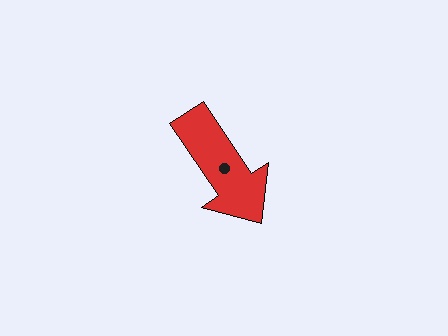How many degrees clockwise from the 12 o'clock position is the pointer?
Approximately 146 degrees.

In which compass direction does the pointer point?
Southeast.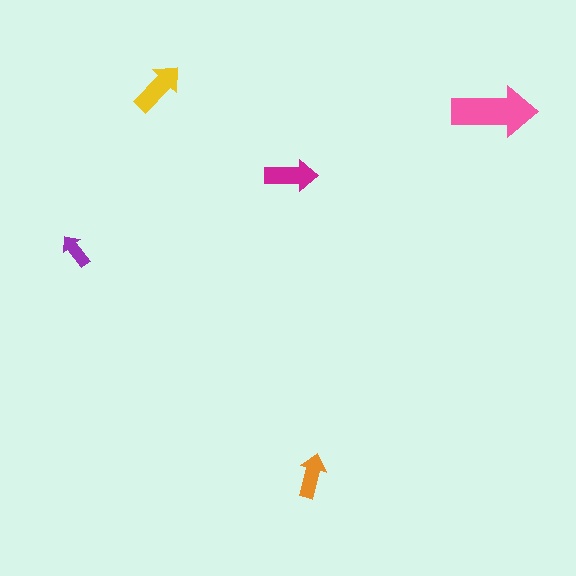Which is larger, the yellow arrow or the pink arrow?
The pink one.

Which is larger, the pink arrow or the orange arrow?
The pink one.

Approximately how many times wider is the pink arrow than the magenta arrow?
About 1.5 times wider.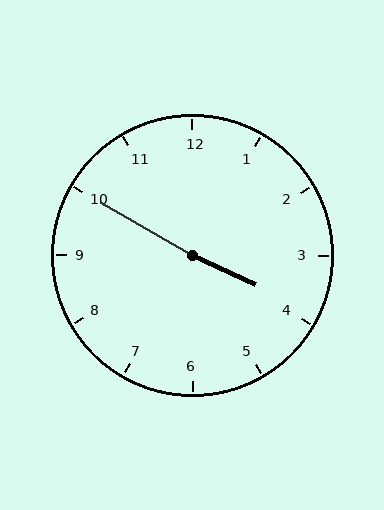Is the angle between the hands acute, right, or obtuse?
It is obtuse.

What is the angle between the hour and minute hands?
Approximately 175 degrees.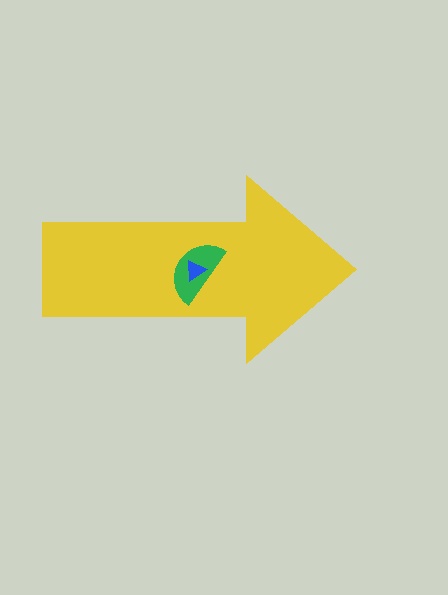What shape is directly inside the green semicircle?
The blue triangle.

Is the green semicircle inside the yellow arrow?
Yes.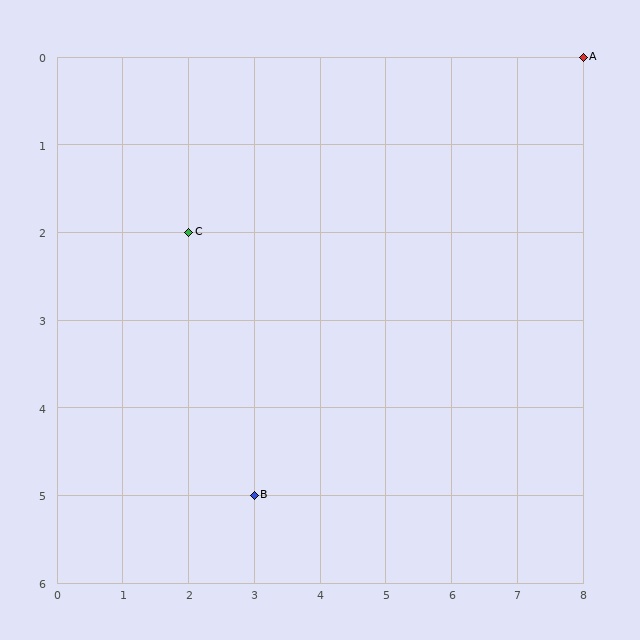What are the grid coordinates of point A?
Point A is at grid coordinates (8, 0).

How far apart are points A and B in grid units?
Points A and B are 5 columns and 5 rows apart (about 7.1 grid units diagonally).